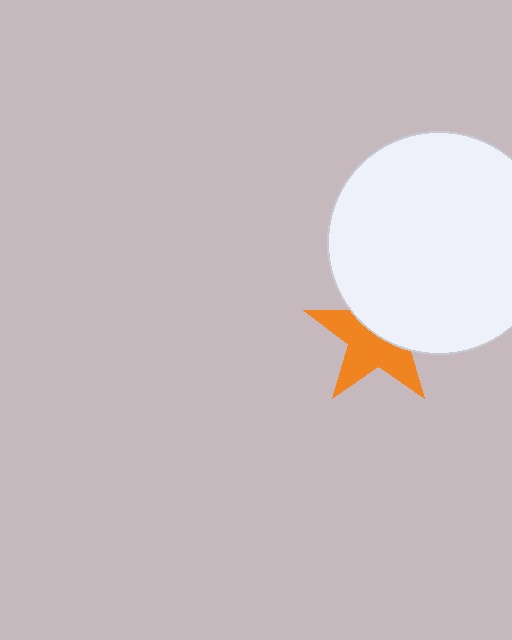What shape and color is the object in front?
The object in front is a white circle.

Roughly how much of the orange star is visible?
About half of it is visible (roughly 55%).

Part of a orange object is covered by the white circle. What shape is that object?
It is a star.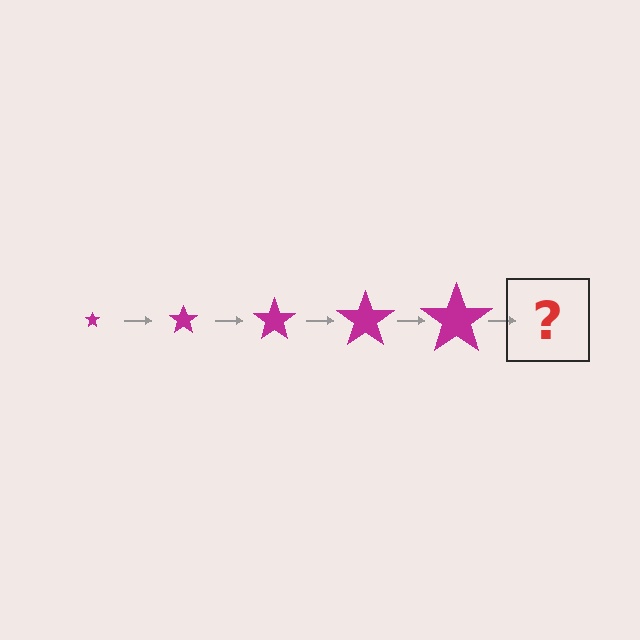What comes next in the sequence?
The next element should be a magenta star, larger than the previous one.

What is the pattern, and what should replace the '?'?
The pattern is that the star gets progressively larger each step. The '?' should be a magenta star, larger than the previous one.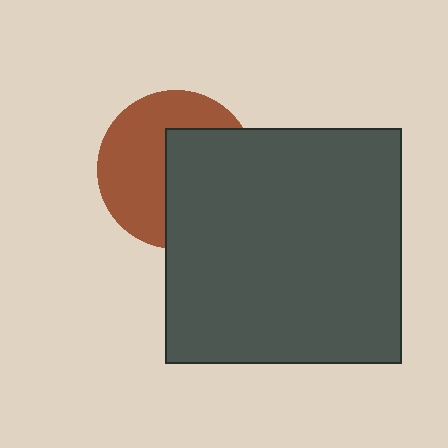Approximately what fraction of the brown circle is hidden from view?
Roughly 47% of the brown circle is hidden behind the dark gray square.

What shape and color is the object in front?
The object in front is a dark gray square.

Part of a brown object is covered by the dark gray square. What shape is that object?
It is a circle.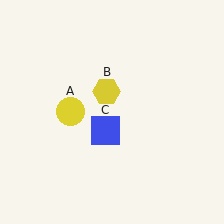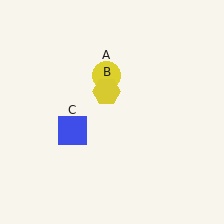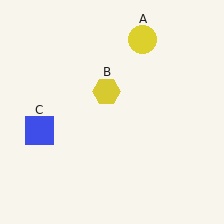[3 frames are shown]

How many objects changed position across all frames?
2 objects changed position: yellow circle (object A), blue square (object C).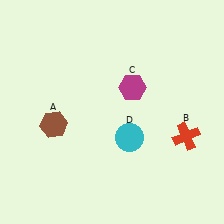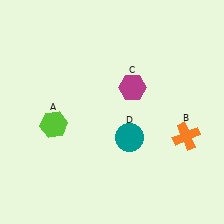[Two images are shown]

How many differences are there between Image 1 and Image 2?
There are 3 differences between the two images.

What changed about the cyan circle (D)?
In Image 1, D is cyan. In Image 2, it changed to teal.